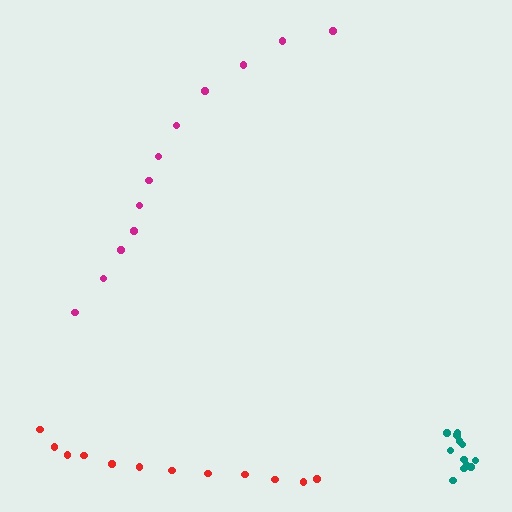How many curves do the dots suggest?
There are 3 distinct paths.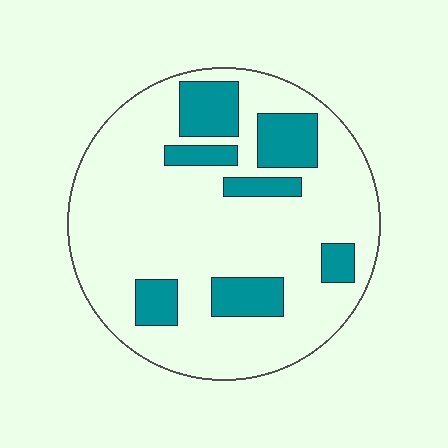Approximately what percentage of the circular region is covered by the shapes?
Approximately 20%.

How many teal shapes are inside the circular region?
7.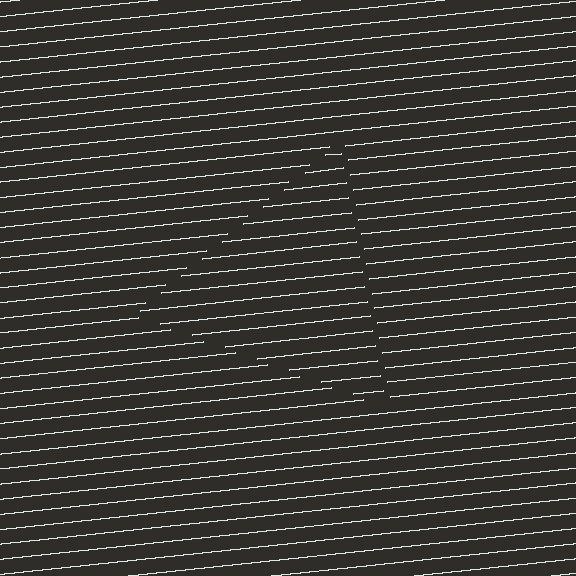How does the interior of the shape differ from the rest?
The interior of the shape contains the same grating, shifted by half a period — the contour is defined by the phase discontinuity where line-ends from the inner and outer gratings abut.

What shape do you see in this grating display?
An illusory triangle. The interior of the shape contains the same grating, shifted by half a period — the contour is defined by the phase discontinuity where line-ends from the inner and outer gratings abut.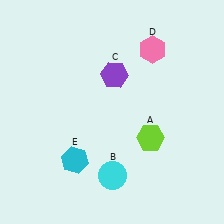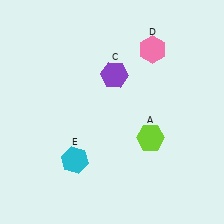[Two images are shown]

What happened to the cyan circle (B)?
The cyan circle (B) was removed in Image 2. It was in the bottom-right area of Image 1.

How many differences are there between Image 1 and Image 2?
There is 1 difference between the two images.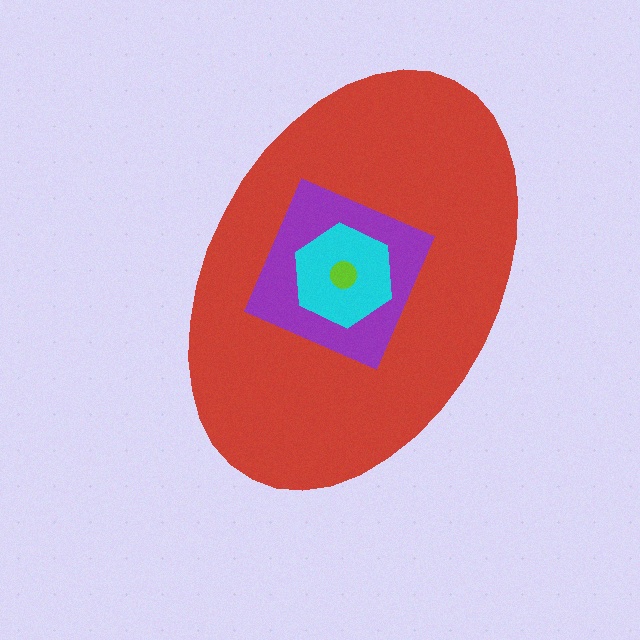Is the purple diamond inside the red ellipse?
Yes.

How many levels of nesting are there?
4.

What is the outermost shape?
The red ellipse.